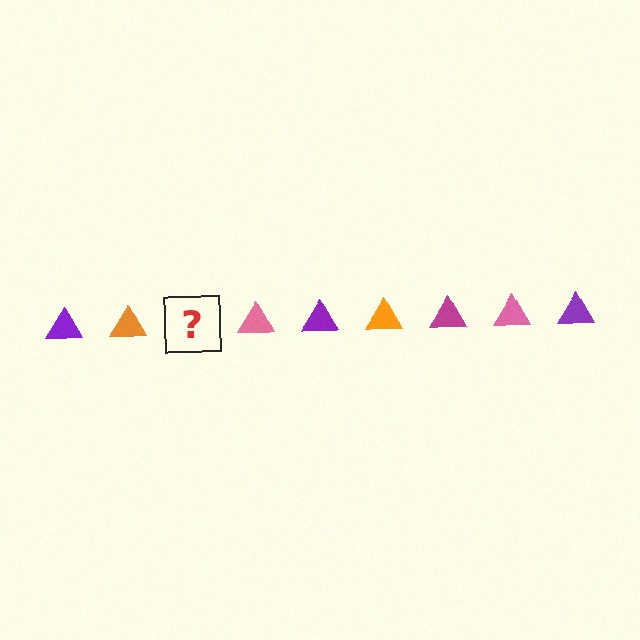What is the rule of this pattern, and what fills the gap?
The rule is that the pattern cycles through purple, orange, magenta, pink triangles. The gap should be filled with a magenta triangle.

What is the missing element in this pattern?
The missing element is a magenta triangle.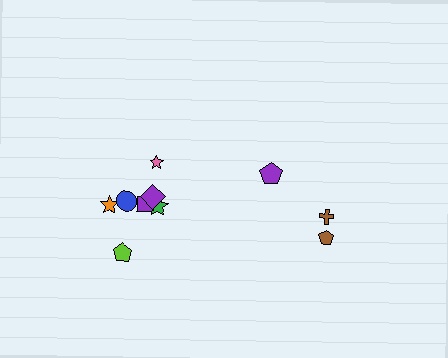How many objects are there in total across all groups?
There are 10 objects.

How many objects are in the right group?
There are 3 objects.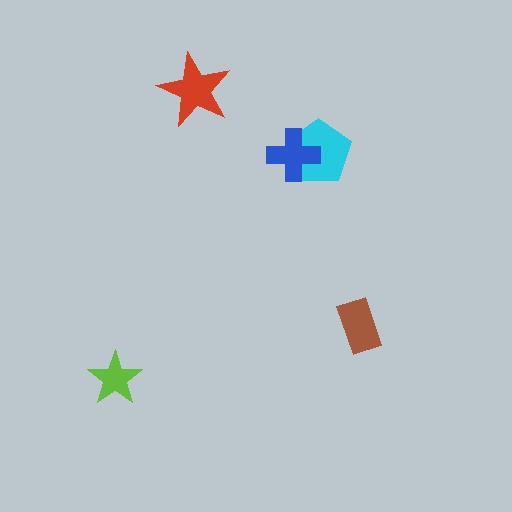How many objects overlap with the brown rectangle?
0 objects overlap with the brown rectangle.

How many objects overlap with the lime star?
0 objects overlap with the lime star.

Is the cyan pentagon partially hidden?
Yes, it is partially covered by another shape.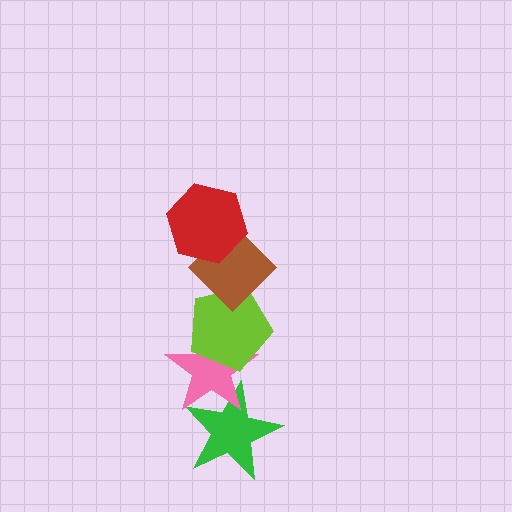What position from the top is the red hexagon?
The red hexagon is 1st from the top.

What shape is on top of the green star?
The pink star is on top of the green star.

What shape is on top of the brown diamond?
The red hexagon is on top of the brown diamond.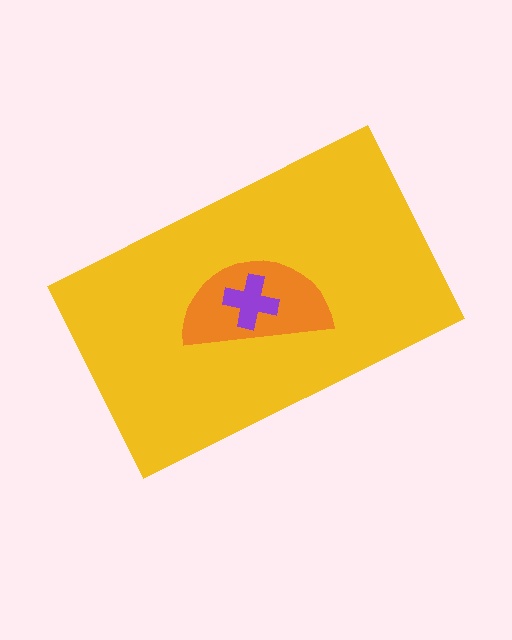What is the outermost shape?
The yellow rectangle.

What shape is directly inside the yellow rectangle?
The orange semicircle.